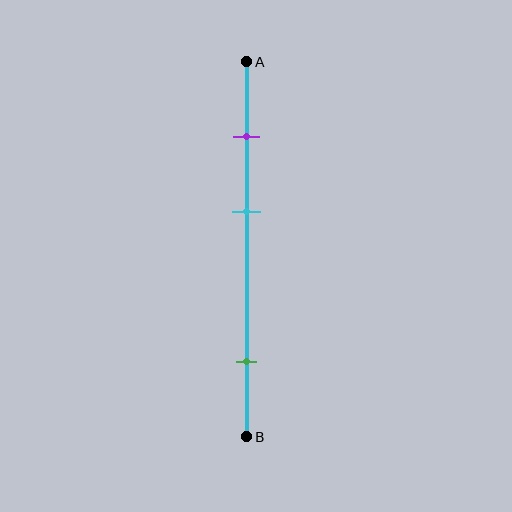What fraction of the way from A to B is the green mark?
The green mark is approximately 80% (0.8) of the way from A to B.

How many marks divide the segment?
There are 3 marks dividing the segment.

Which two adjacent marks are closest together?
The purple and cyan marks are the closest adjacent pair.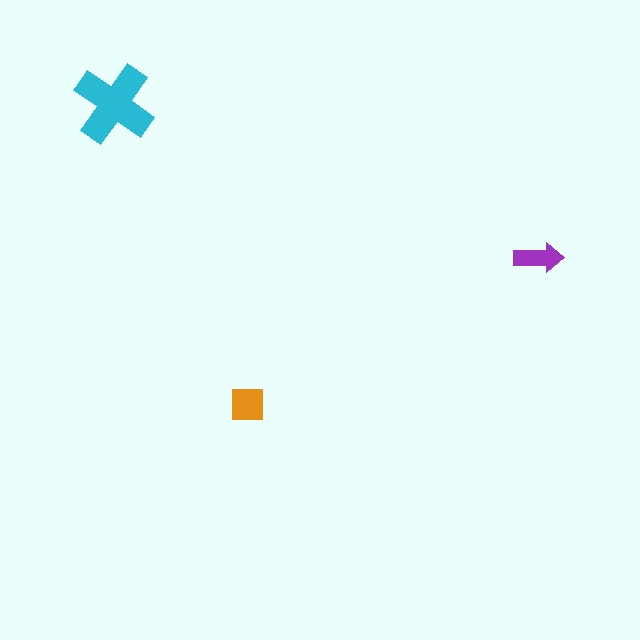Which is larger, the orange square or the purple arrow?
The orange square.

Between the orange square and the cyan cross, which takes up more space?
The cyan cross.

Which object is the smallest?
The purple arrow.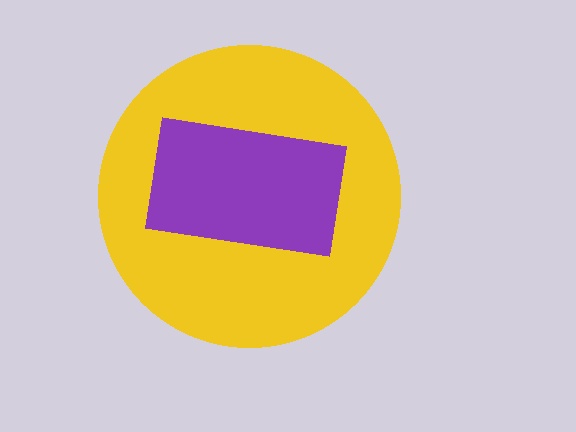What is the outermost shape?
The yellow circle.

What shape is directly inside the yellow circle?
The purple rectangle.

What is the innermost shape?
The purple rectangle.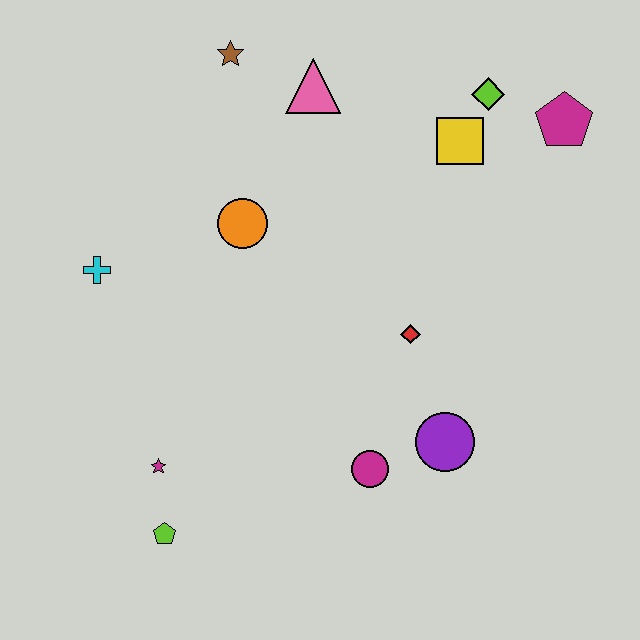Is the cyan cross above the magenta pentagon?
No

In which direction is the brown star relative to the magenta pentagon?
The brown star is to the left of the magenta pentagon.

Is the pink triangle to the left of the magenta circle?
Yes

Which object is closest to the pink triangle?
The brown star is closest to the pink triangle.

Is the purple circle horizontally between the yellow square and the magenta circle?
Yes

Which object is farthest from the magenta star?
The magenta pentagon is farthest from the magenta star.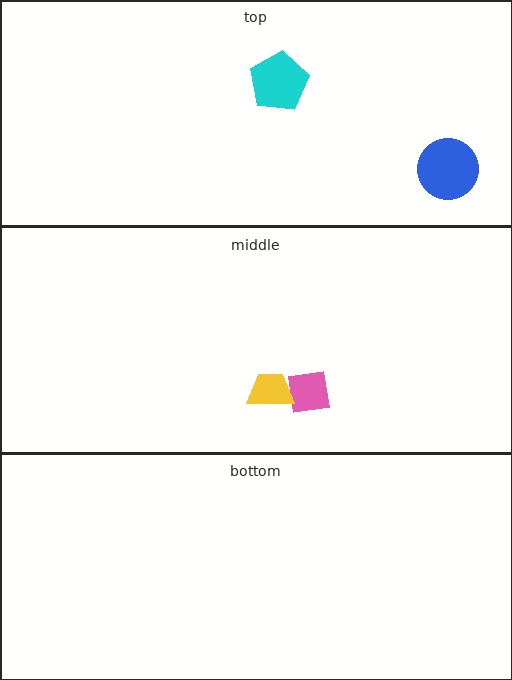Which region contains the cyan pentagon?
The top region.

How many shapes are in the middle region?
2.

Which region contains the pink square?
The middle region.